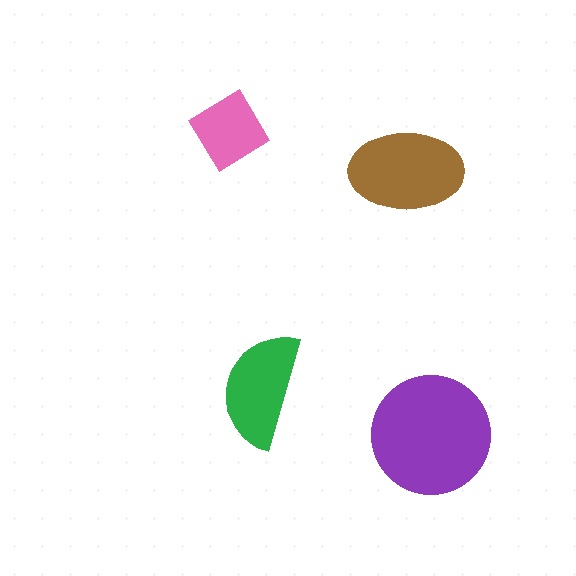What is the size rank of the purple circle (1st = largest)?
1st.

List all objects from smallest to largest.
The pink diamond, the green semicircle, the brown ellipse, the purple circle.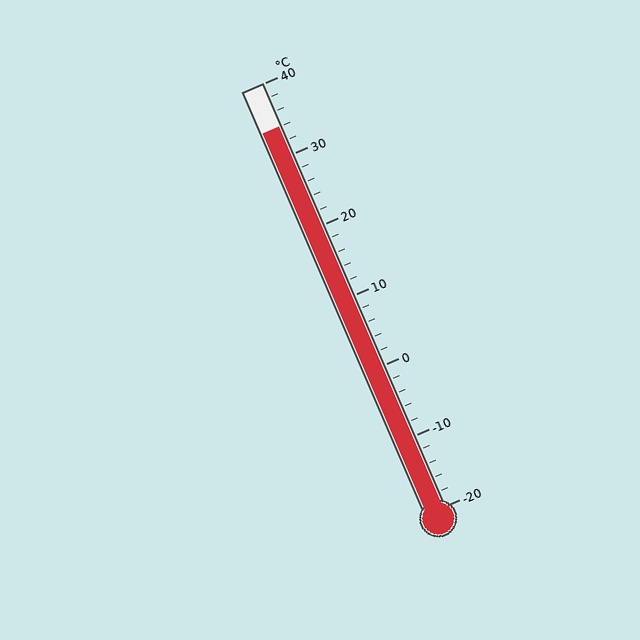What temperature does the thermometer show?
The thermometer shows approximately 34°C.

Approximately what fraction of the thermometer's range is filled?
The thermometer is filled to approximately 90% of its range.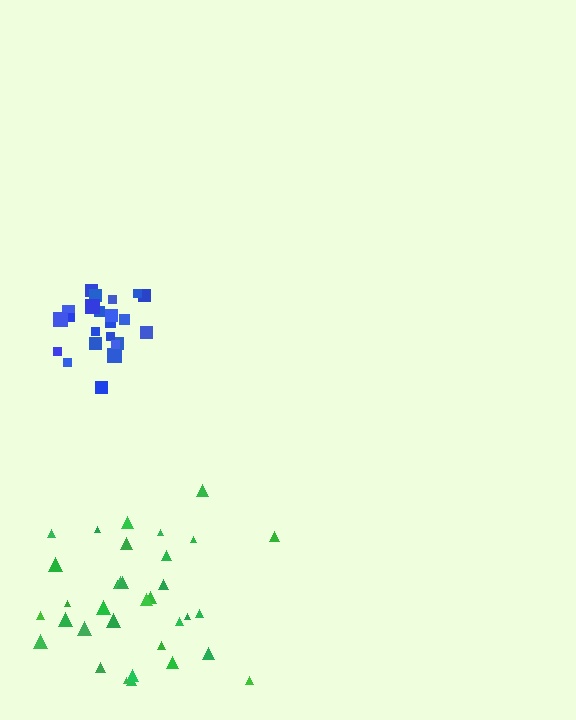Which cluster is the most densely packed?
Blue.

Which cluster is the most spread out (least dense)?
Green.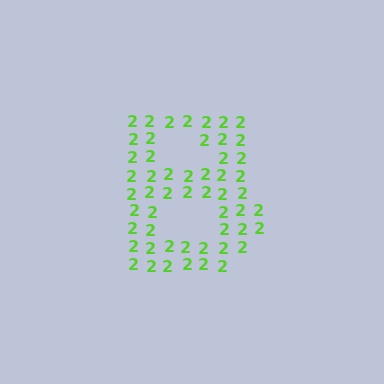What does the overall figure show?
The overall figure shows the letter B.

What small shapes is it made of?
It is made of small digit 2's.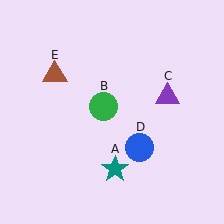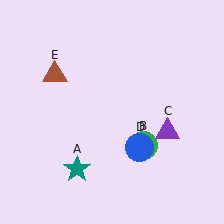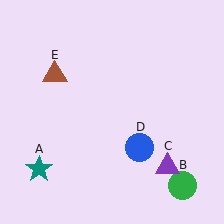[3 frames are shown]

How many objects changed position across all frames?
3 objects changed position: teal star (object A), green circle (object B), purple triangle (object C).